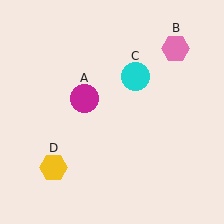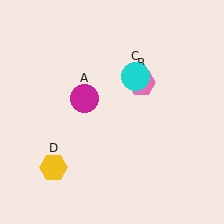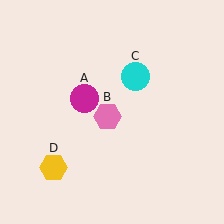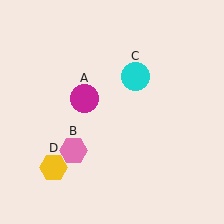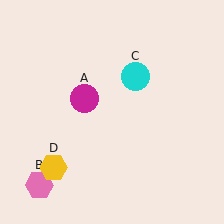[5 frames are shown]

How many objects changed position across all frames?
1 object changed position: pink hexagon (object B).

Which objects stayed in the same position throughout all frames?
Magenta circle (object A) and cyan circle (object C) and yellow hexagon (object D) remained stationary.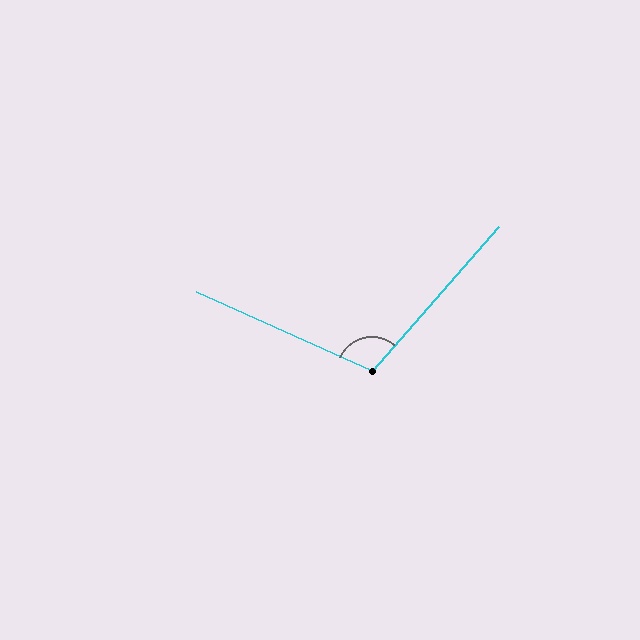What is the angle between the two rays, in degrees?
Approximately 107 degrees.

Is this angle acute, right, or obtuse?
It is obtuse.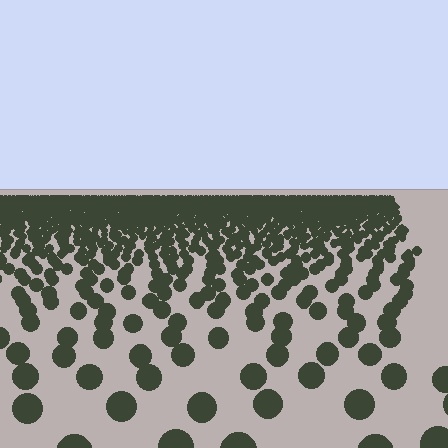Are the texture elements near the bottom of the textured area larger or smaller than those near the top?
Larger. Near the bottom, elements are closer to the viewer and appear at a bigger on-screen size.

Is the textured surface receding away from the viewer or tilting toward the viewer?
The surface is receding away from the viewer. Texture elements get smaller and denser toward the top.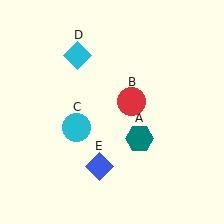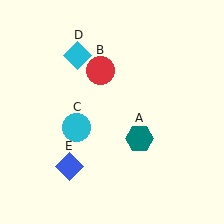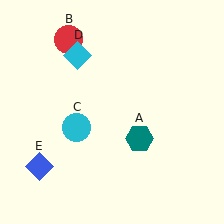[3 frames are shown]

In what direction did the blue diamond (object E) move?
The blue diamond (object E) moved left.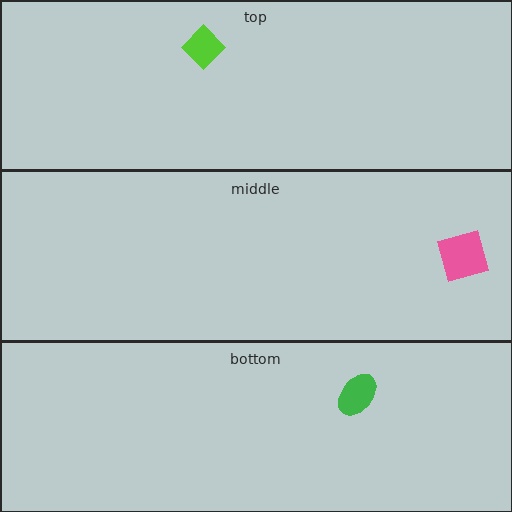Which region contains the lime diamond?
The top region.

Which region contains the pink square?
The middle region.